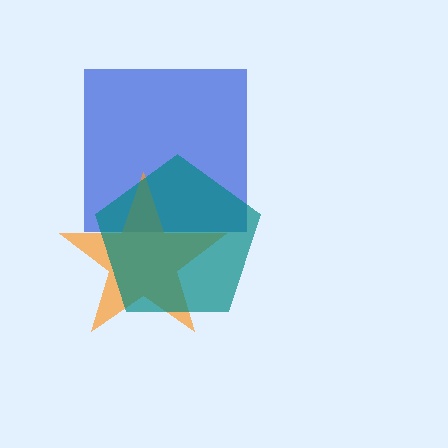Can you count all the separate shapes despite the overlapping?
Yes, there are 3 separate shapes.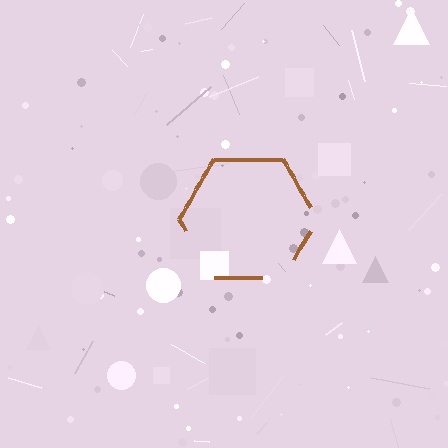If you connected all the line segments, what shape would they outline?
They would outline a hexagon.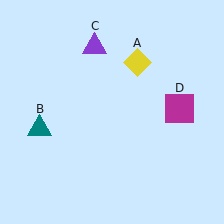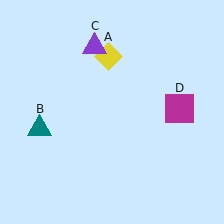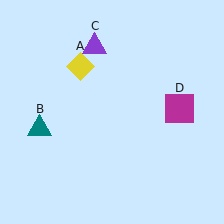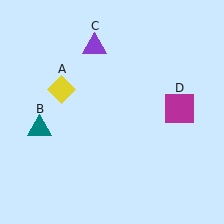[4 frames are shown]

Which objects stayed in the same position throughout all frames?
Teal triangle (object B) and purple triangle (object C) and magenta square (object D) remained stationary.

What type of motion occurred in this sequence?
The yellow diamond (object A) rotated counterclockwise around the center of the scene.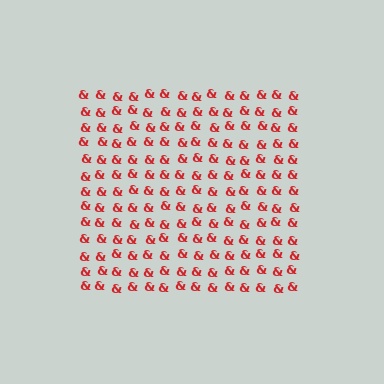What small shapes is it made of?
It is made of small ampersands.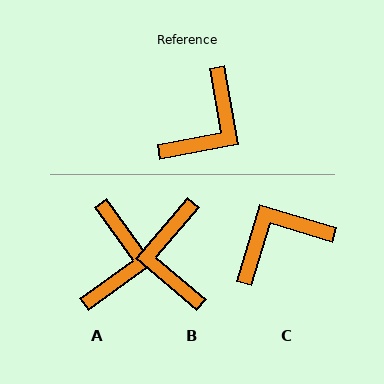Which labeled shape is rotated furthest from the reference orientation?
C, about 153 degrees away.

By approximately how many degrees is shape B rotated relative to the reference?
Approximately 141 degrees clockwise.